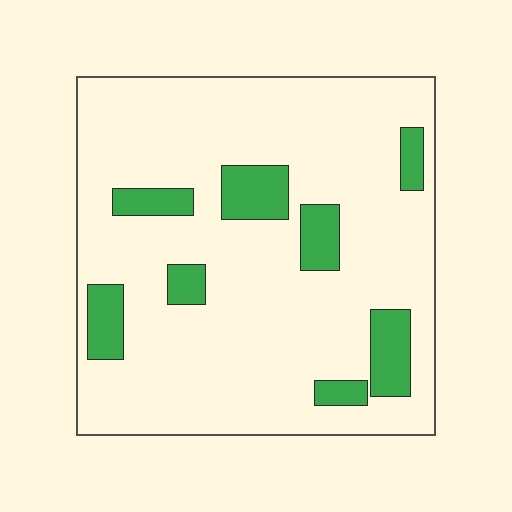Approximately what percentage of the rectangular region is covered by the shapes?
Approximately 15%.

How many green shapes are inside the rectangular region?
8.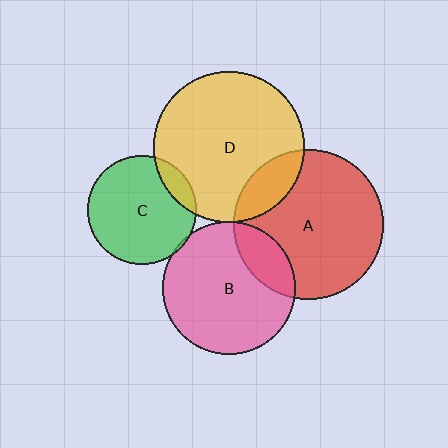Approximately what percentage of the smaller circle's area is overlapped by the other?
Approximately 20%.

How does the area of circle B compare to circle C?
Approximately 1.5 times.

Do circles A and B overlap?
Yes.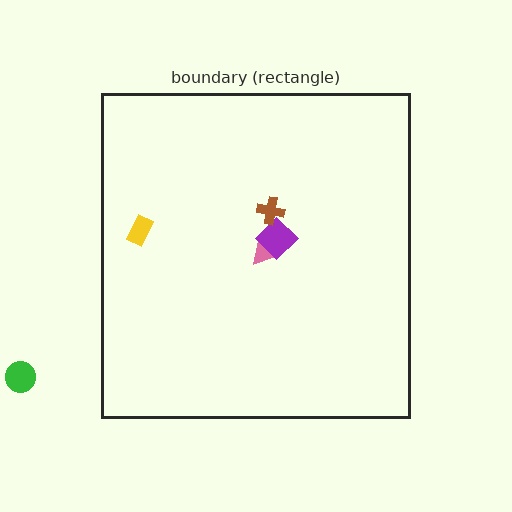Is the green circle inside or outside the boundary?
Outside.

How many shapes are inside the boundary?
4 inside, 1 outside.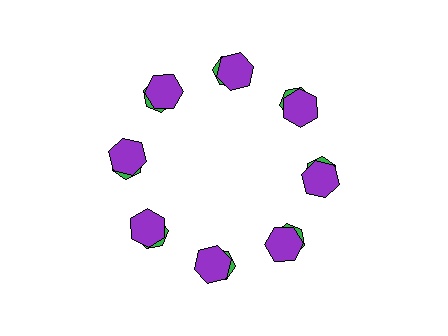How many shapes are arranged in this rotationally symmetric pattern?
There are 16 shapes, arranged in 8 groups of 2.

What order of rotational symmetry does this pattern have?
This pattern has 8-fold rotational symmetry.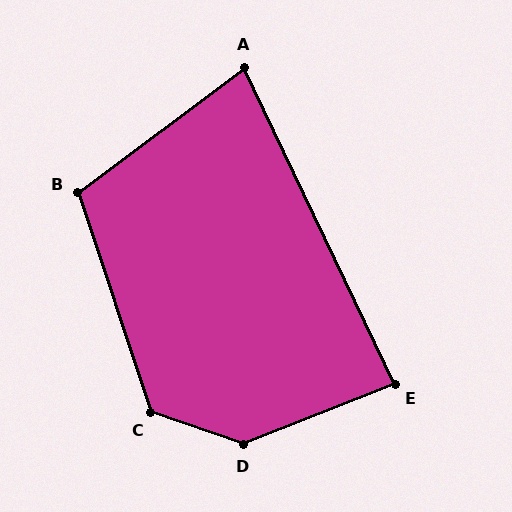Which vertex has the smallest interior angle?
A, at approximately 79 degrees.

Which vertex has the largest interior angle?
D, at approximately 139 degrees.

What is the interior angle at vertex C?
Approximately 127 degrees (obtuse).